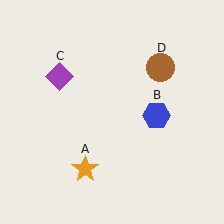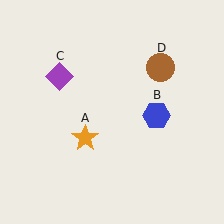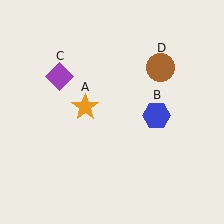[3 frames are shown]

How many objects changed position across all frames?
1 object changed position: orange star (object A).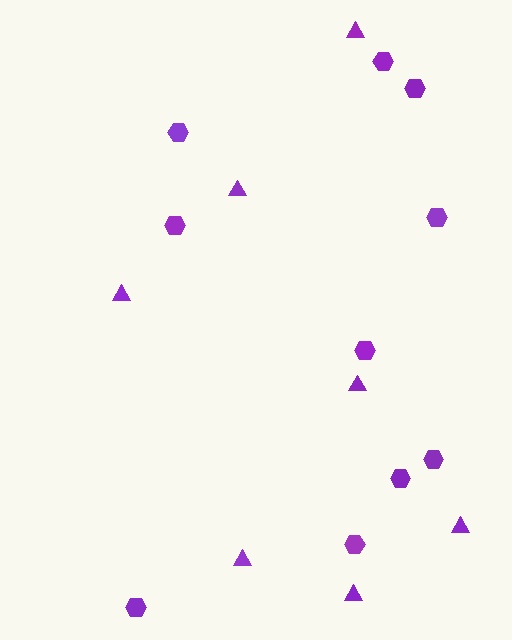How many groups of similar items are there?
There are 2 groups: one group of hexagons (10) and one group of triangles (7).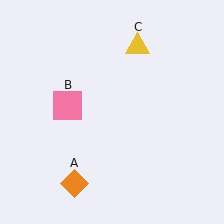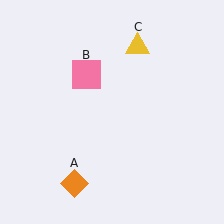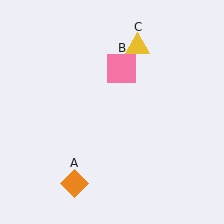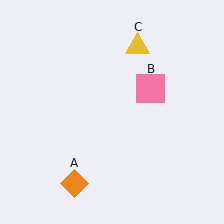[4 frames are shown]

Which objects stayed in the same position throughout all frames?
Orange diamond (object A) and yellow triangle (object C) remained stationary.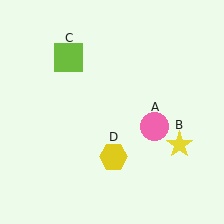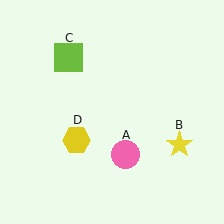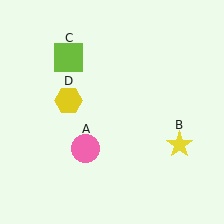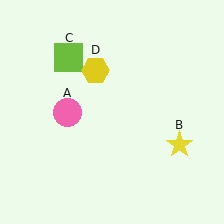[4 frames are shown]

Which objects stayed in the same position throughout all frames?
Yellow star (object B) and lime square (object C) remained stationary.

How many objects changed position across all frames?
2 objects changed position: pink circle (object A), yellow hexagon (object D).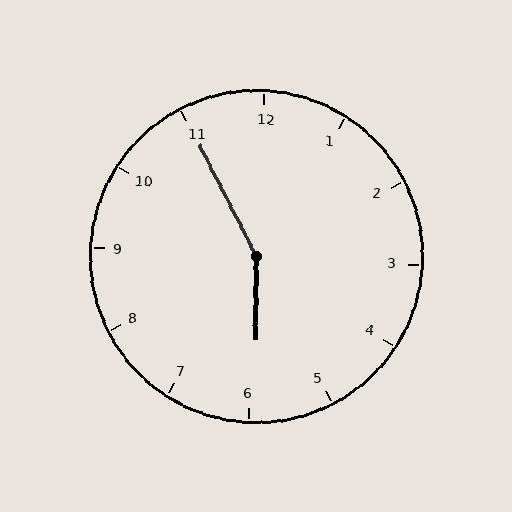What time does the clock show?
5:55.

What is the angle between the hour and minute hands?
Approximately 152 degrees.